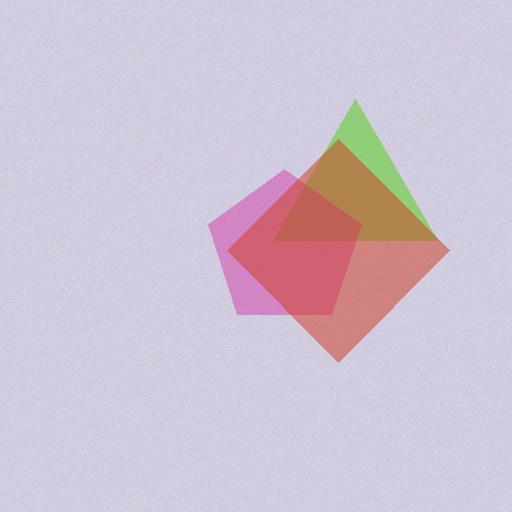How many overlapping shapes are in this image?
There are 3 overlapping shapes in the image.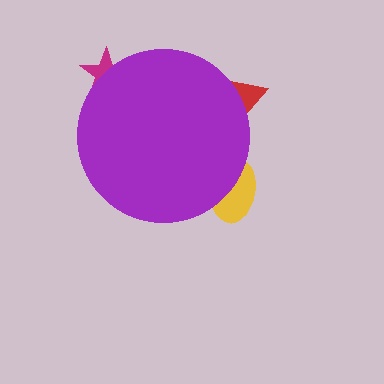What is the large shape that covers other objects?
A purple circle.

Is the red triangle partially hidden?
Yes, the red triangle is partially hidden behind the purple circle.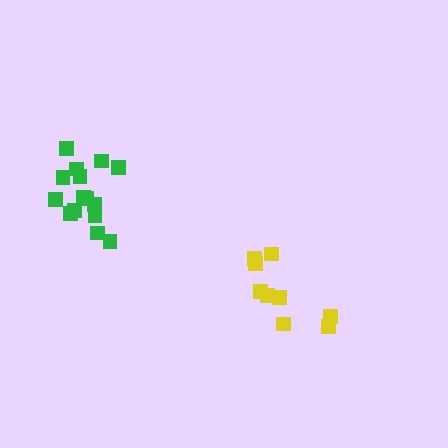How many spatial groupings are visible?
There are 2 spatial groupings.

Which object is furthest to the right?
The yellow cluster is rightmost.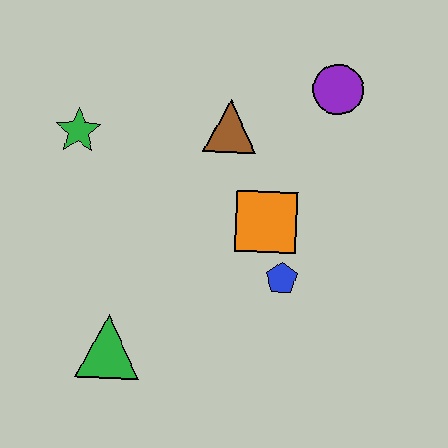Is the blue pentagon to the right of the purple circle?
No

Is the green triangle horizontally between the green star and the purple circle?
Yes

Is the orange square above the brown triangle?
No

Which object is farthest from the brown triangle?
The green triangle is farthest from the brown triangle.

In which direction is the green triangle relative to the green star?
The green triangle is below the green star.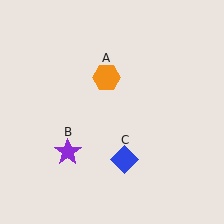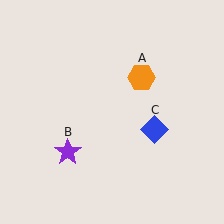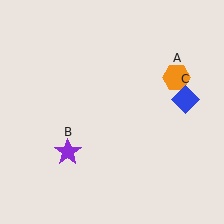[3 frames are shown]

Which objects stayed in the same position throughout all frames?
Purple star (object B) remained stationary.